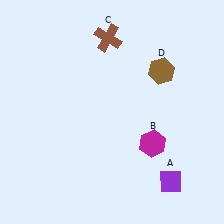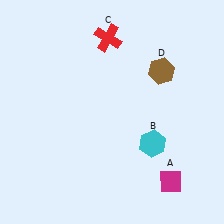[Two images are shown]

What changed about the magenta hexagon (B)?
In Image 1, B is magenta. In Image 2, it changed to cyan.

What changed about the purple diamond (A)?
In Image 1, A is purple. In Image 2, it changed to magenta.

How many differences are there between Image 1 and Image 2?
There are 3 differences between the two images.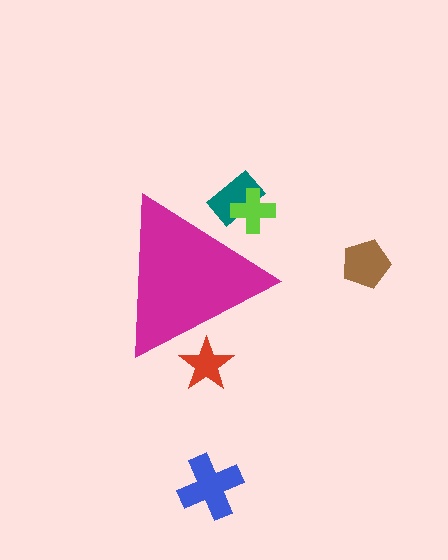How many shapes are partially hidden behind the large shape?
3 shapes are partially hidden.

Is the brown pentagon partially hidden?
No, the brown pentagon is fully visible.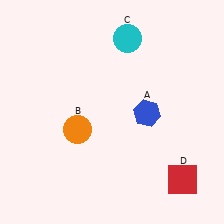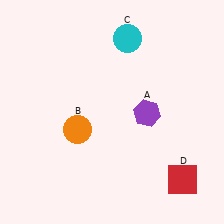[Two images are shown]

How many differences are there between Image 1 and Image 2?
There is 1 difference between the two images.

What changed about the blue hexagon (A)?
In Image 1, A is blue. In Image 2, it changed to purple.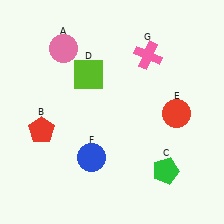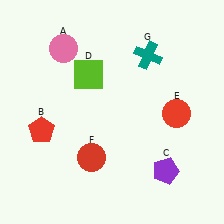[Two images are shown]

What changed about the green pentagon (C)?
In Image 1, C is green. In Image 2, it changed to purple.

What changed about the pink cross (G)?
In Image 1, G is pink. In Image 2, it changed to teal.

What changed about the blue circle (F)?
In Image 1, F is blue. In Image 2, it changed to red.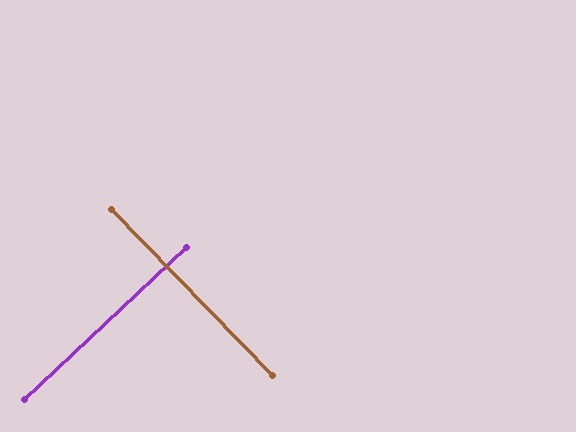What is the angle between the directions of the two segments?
Approximately 89 degrees.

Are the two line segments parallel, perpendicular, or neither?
Perpendicular — they meet at approximately 89°.